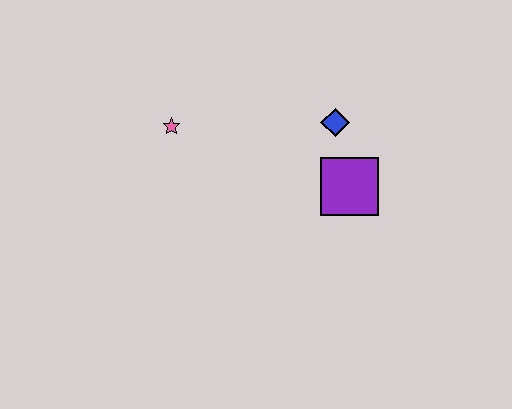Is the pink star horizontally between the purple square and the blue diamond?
No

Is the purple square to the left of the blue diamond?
No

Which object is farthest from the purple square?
The pink star is farthest from the purple square.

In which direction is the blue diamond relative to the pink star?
The blue diamond is to the right of the pink star.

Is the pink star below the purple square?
No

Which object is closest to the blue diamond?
The purple square is closest to the blue diamond.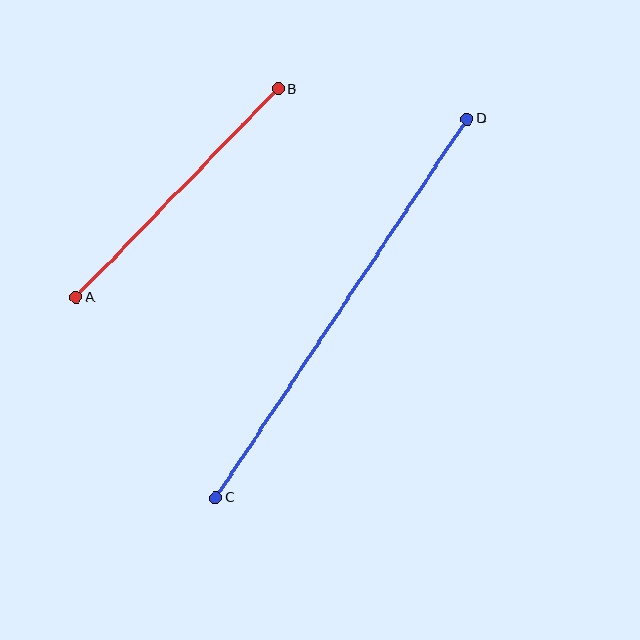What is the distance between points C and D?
The distance is approximately 455 pixels.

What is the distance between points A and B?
The distance is approximately 290 pixels.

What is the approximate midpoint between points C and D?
The midpoint is at approximately (341, 308) pixels.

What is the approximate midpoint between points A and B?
The midpoint is at approximately (177, 193) pixels.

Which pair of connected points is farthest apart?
Points C and D are farthest apart.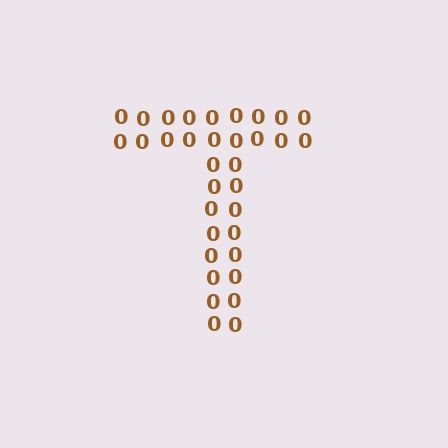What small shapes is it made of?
It is made of small digit 0's.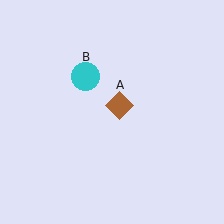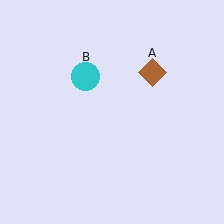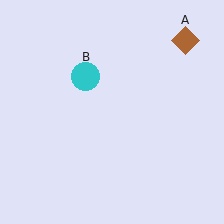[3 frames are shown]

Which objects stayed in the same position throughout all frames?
Cyan circle (object B) remained stationary.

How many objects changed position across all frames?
1 object changed position: brown diamond (object A).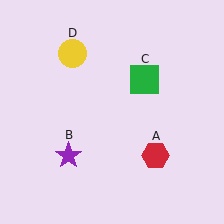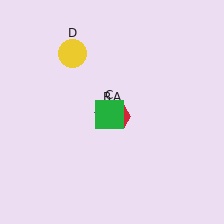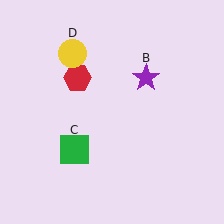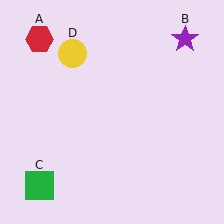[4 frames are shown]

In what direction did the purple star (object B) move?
The purple star (object B) moved up and to the right.